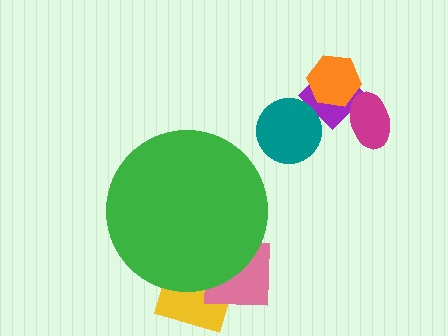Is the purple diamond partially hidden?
No, the purple diamond is fully visible.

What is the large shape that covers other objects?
A green circle.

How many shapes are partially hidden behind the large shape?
2 shapes are partially hidden.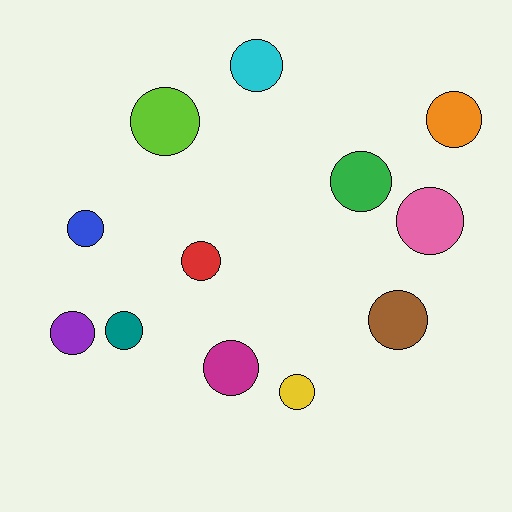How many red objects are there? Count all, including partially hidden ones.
There is 1 red object.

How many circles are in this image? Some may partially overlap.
There are 12 circles.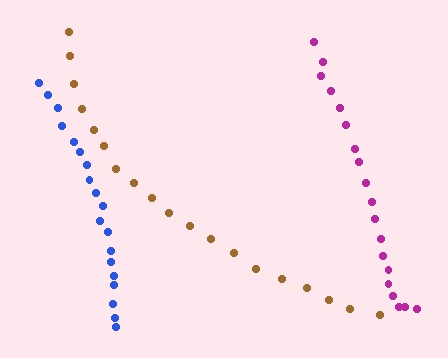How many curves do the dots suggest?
There are 3 distinct paths.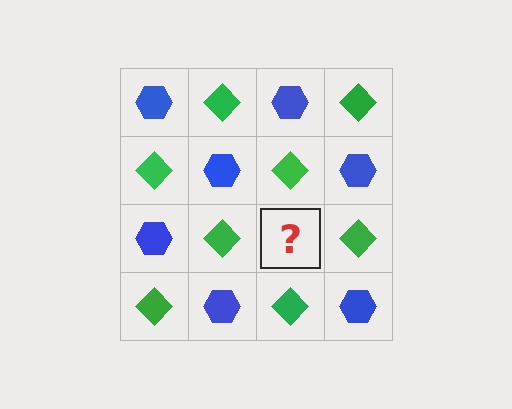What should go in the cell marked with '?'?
The missing cell should contain a blue hexagon.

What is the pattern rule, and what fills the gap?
The rule is that it alternates blue hexagon and green diamond in a checkerboard pattern. The gap should be filled with a blue hexagon.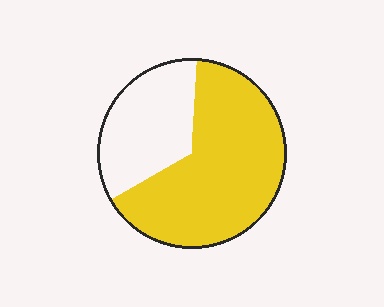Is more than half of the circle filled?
Yes.